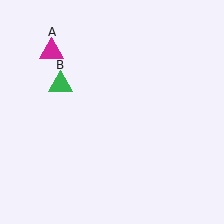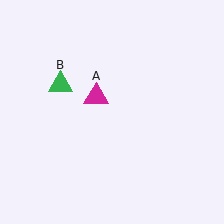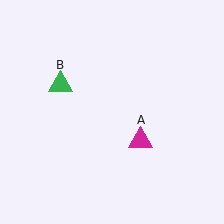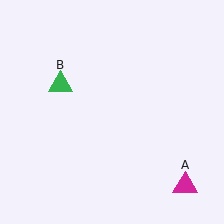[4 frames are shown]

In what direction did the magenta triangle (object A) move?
The magenta triangle (object A) moved down and to the right.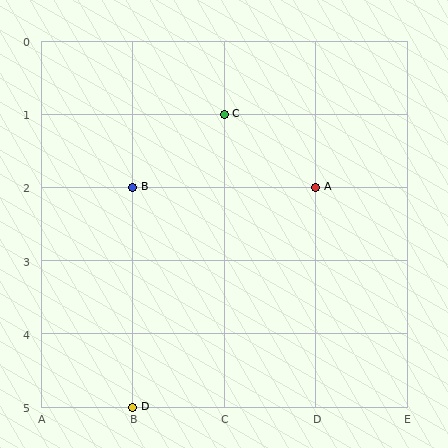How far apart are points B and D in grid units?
Points B and D are 3 rows apart.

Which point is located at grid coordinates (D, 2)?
Point A is at (D, 2).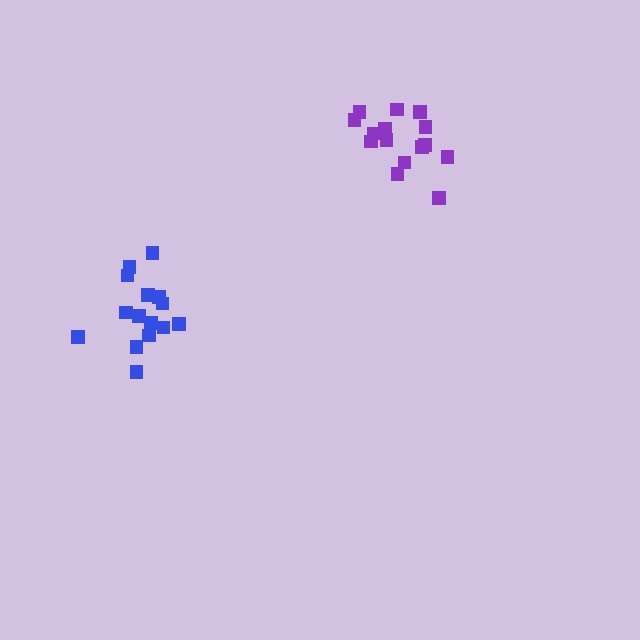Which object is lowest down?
The blue cluster is bottommost.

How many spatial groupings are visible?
There are 2 spatial groupings.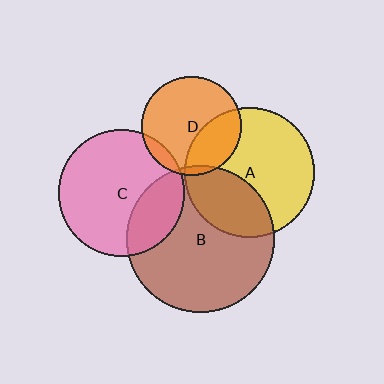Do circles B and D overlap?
Yes.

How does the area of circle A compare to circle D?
Approximately 1.7 times.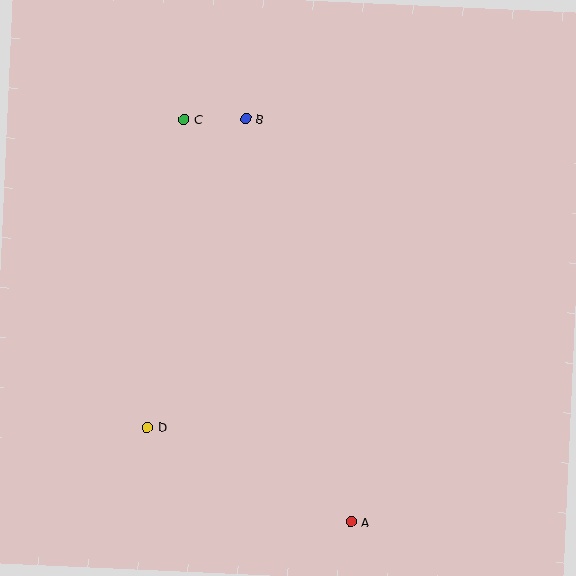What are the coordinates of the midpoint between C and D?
The midpoint between C and D is at (166, 273).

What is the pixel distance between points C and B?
The distance between C and B is 61 pixels.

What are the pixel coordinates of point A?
Point A is at (351, 522).